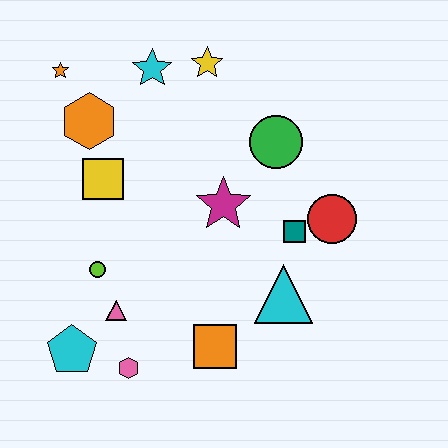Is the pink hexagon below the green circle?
Yes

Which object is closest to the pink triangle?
The lime circle is closest to the pink triangle.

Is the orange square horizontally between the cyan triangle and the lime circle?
Yes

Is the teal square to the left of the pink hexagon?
No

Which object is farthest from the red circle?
The orange star is farthest from the red circle.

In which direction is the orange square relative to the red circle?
The orange square is below the red circle.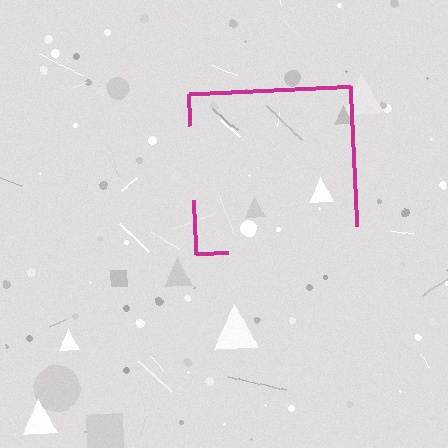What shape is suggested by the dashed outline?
The dashed outline suggests a square.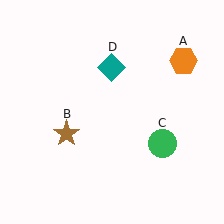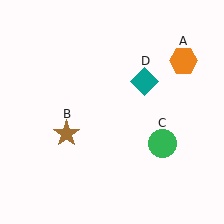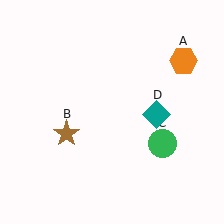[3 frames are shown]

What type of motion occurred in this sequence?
The teal diamond (object D) rotated clockwise around the center of the scene.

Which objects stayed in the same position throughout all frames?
Orange hexagon (object A) and brown star (object B) and green circle (object C) remained stationary.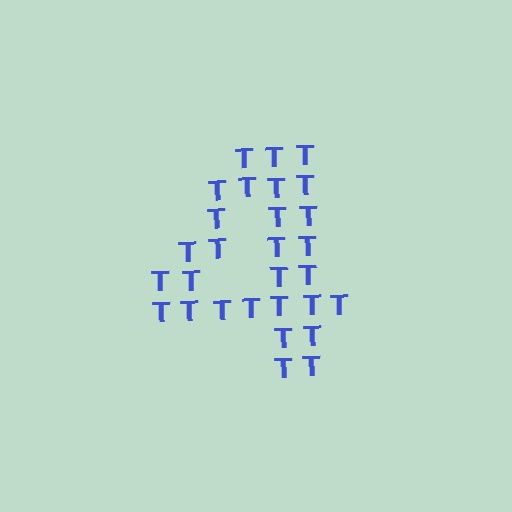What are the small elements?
The small elements are letter T's.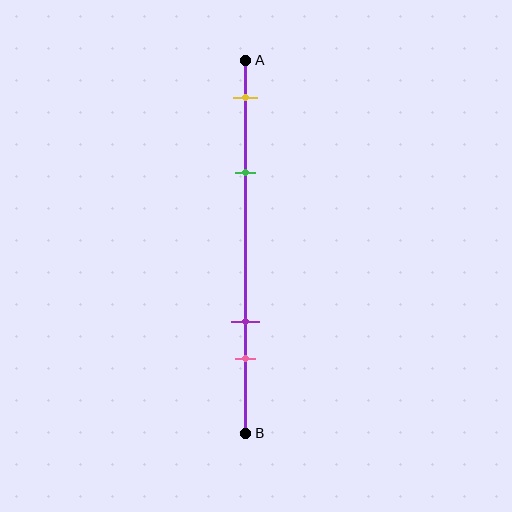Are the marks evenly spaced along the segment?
No, the marks are not evenly spaced.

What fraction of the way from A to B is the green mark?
The green mark is approximately 30% (0.3) of the way from A to B.